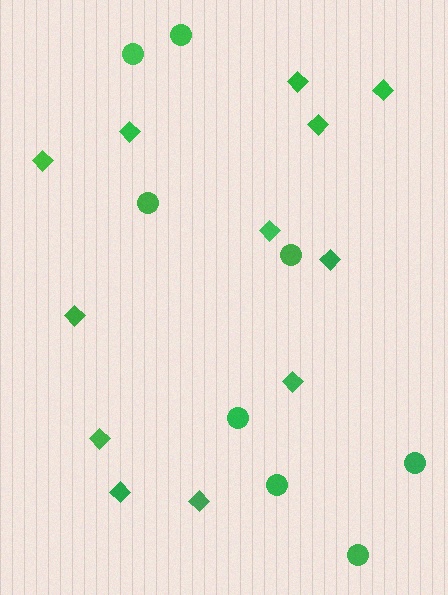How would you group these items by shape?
There are 2 groups: one group of circles (8) and one group of diamonds (12).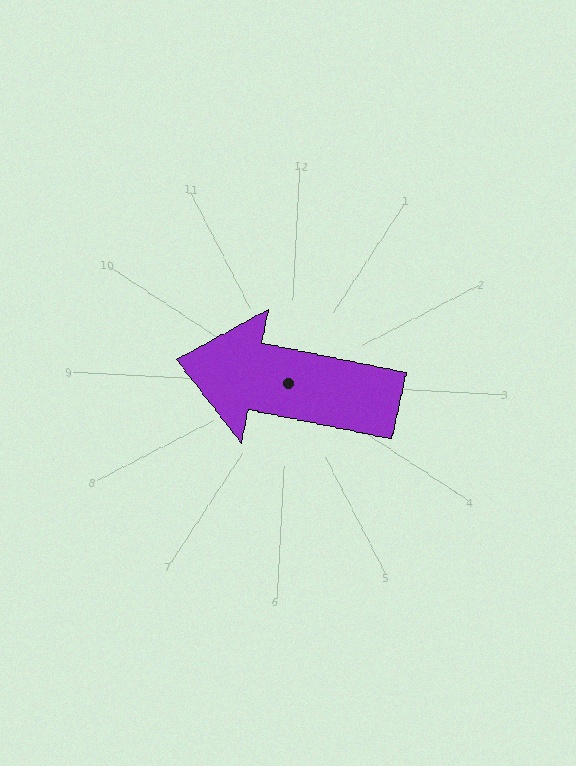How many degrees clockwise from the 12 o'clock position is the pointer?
Approximately 279 degrees.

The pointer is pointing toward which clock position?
Roughly 9 o'clock.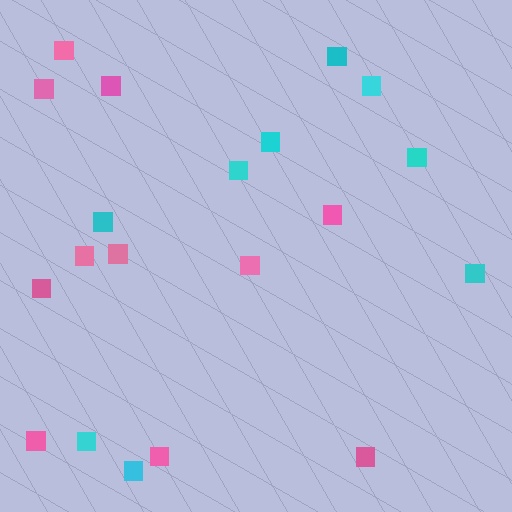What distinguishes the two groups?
There are 2 groups: one group of cyan squares (9) and one group of pink squares (11).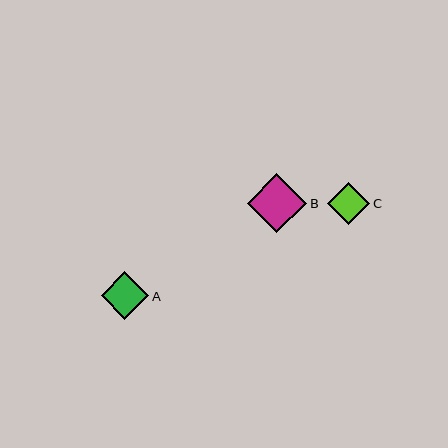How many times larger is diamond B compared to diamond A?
Diamond B is approximately 1.3 times the size of diamond A.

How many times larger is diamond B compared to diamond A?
Diamond B is approximately 1.3 times the size of diamond A.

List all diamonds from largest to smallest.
From largest to smallest: B, A, C.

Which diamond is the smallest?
Diamond C is the smallest with a size of approximately 42 pixels.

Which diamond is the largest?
Diamond B is the largest with a size of approximately 60 pixels.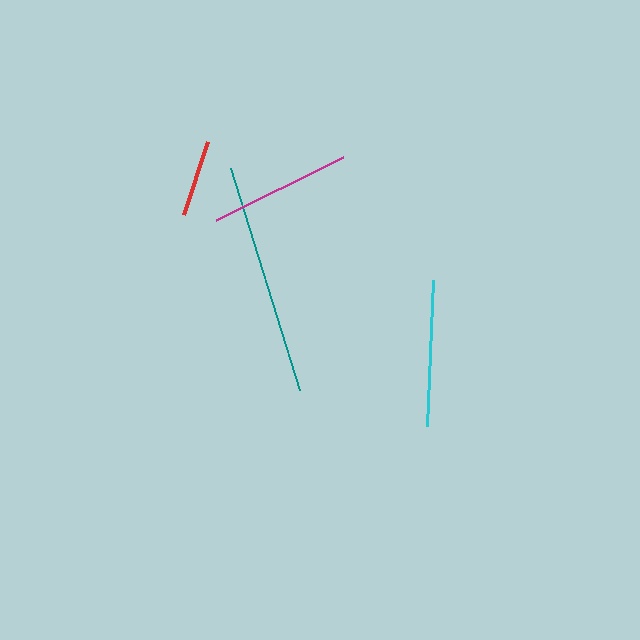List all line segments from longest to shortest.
From longest to shortest: teal, cyan, magenta, red.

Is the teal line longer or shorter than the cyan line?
The teal line is longer than the cyan line.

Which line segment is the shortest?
The red line is the shortest at approximately 77 pixels.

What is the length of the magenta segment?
The magenta segment is approximately 141 pixels long.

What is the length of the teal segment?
The teal segment is approximately 233 pixels long.